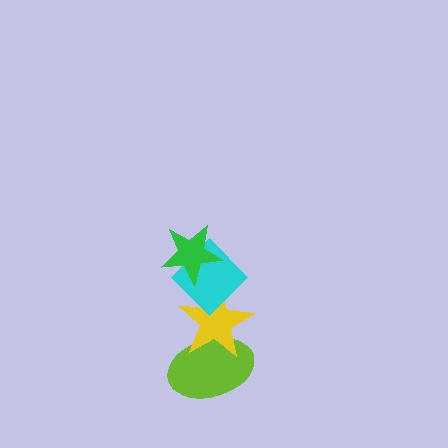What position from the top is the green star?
The green star is 1st from the top.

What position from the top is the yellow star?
The yellow star is 3rd from the top.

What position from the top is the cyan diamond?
The cyan diamond is 2nd from the top.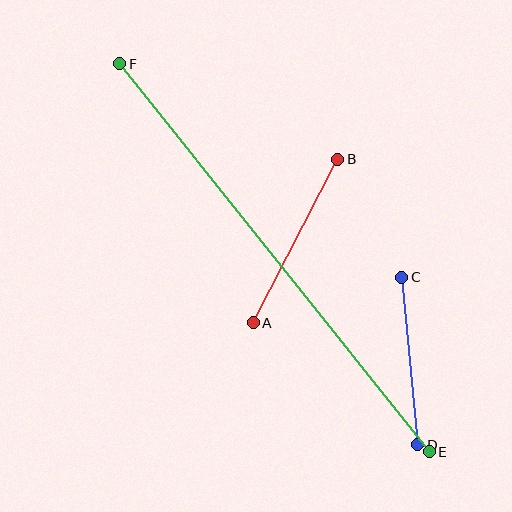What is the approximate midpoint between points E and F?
The midpoint is at approximately (274, 258) pixels.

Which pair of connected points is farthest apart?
Points E and F are farthest apart.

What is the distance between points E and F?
The distance is approximately 496 pixels.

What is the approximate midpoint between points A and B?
The midpoint is at approximately (295, 241) pixels.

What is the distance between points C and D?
The distance is approximately 168 pixels.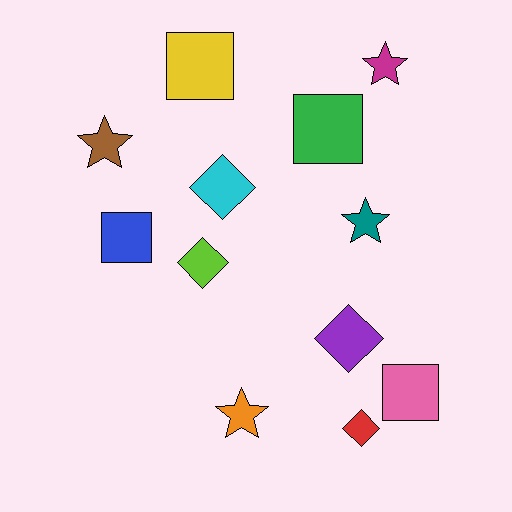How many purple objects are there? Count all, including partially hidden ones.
There is 1 purple object.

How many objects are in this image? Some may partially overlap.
There are 12 objects.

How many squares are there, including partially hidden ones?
There are 4 squares.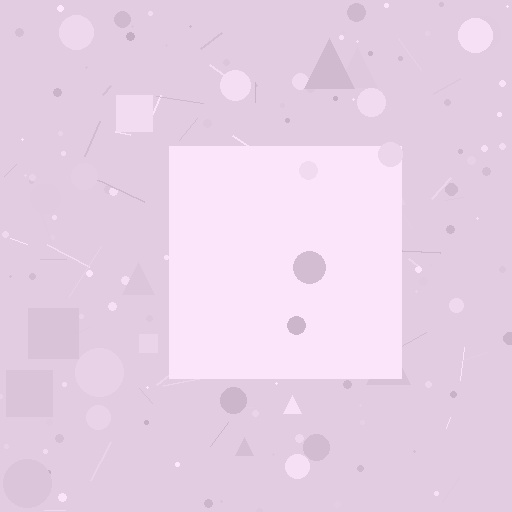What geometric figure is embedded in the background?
A square is embedded in the background.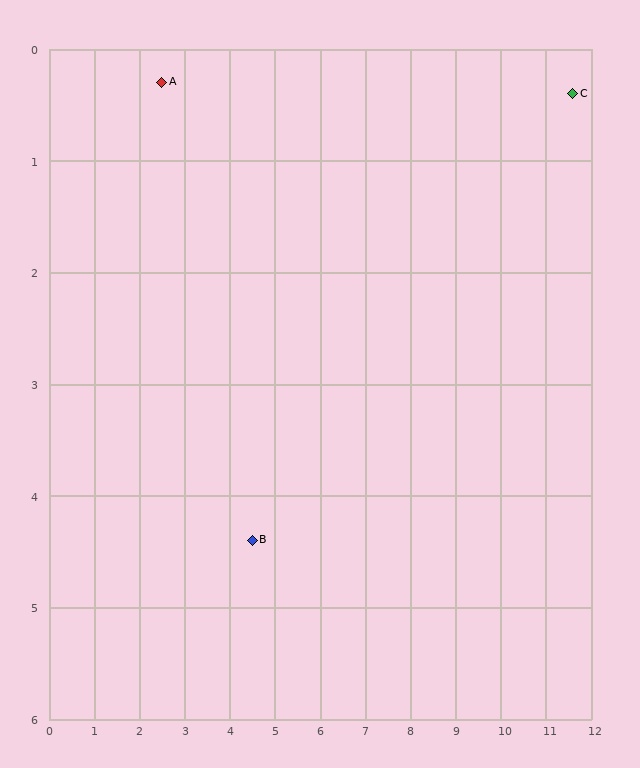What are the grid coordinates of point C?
Point C is at approximately (11.6, 0.4).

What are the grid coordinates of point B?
Point B is at approximately (4.5, 4.4).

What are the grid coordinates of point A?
Point A is at approximately (2.5, 0.3).